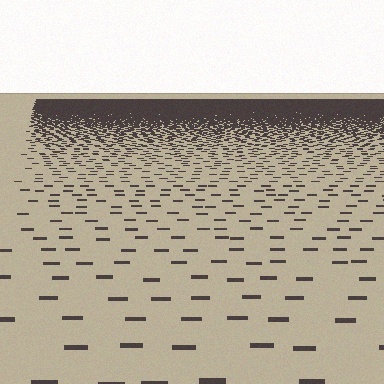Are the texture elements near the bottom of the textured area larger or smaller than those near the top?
Larger. Near the bottom, elements are closer to the viewer and appear at a bigger on-screen size.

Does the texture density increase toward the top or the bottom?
Density increases toward the top.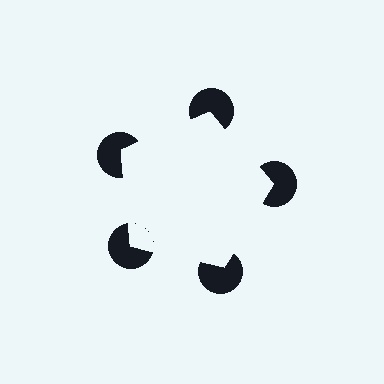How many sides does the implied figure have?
5 sides.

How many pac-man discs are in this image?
There are 5 — one at each vertex of the illusory pentagon.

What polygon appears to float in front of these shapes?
An illusory pentagon — its edges are inferred from the aligned wedge cuts in the pac-man discs, not physically drawn.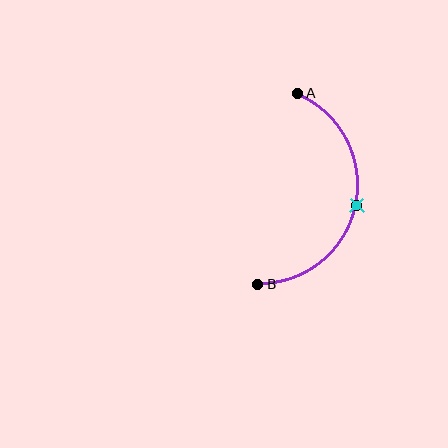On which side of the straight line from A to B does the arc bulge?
The arc bulges to the right of the straight line connecting A and B.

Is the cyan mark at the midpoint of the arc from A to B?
Yes. The cyan mark lies on the arc at equal arc-length from both A and B — it is the arc midpoint.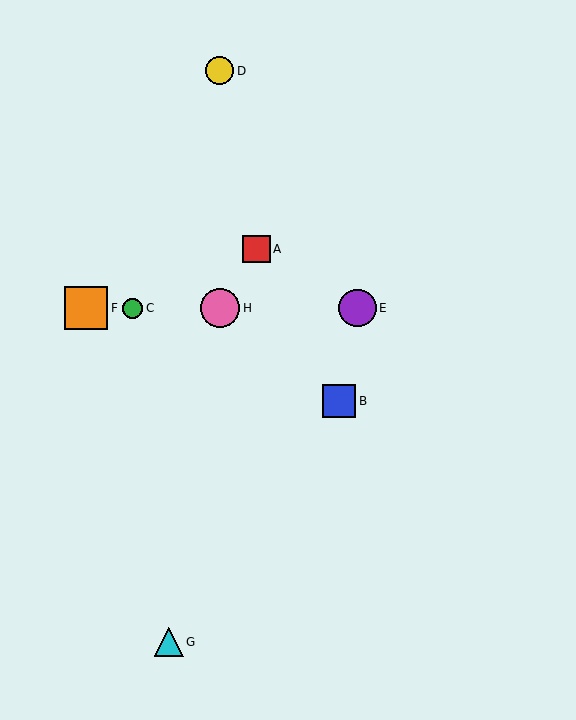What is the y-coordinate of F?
Object F is at y≈308.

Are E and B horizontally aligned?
No, E is at y≈308 and B is at y≈401.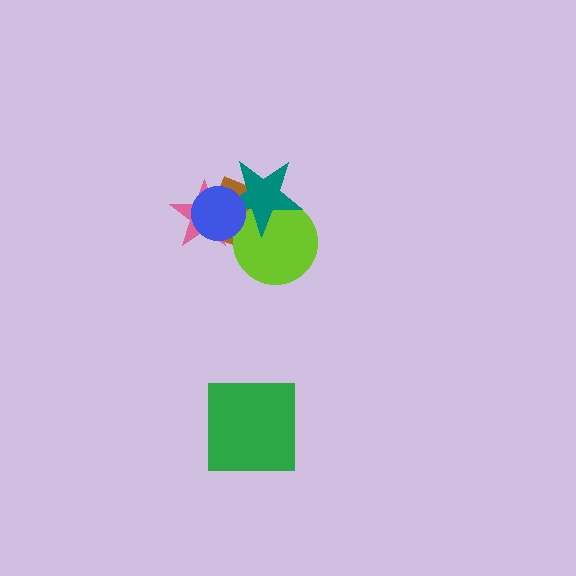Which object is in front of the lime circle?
The teal star is in front of the lime circle.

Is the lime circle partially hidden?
Yes, it is partially covered by another shape.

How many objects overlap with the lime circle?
2 objects overlap with the lime circle.